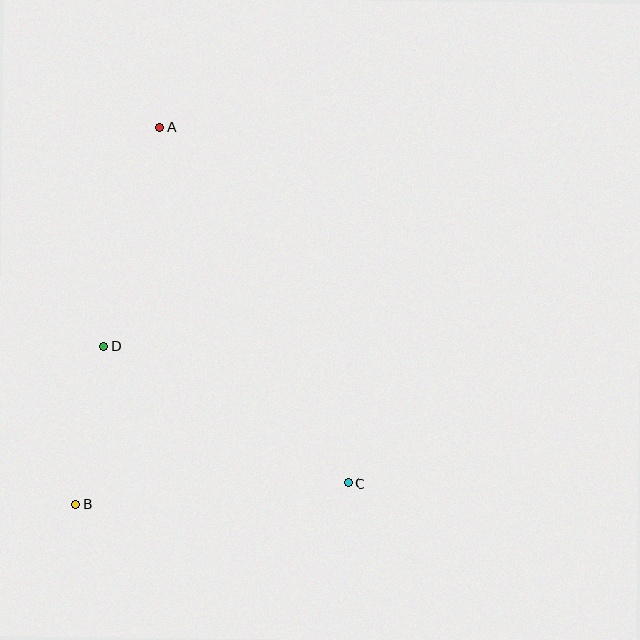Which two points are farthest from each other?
Points A and C are farthest from each other.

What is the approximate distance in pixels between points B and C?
The distance between B and C is approximately 273 pixels.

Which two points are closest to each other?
Points B and D are closest to each other.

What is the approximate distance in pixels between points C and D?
The distance between C and D is approximately 281 pixels.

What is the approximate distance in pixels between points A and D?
The distance between A and D is approximately 226 pixels.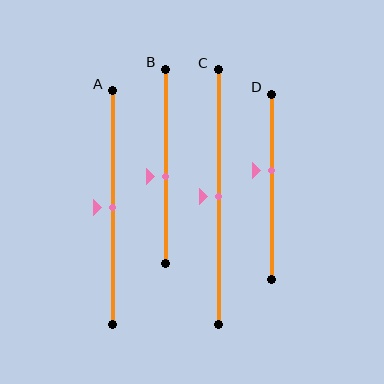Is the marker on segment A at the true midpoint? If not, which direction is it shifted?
Yes, the marker on segment A is at the true midpoint.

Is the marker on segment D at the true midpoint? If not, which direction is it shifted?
No, the marker on segment D is shifted upward by about 9% of the segment length.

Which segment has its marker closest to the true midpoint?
Segment A has its marker closest to the true midpoint.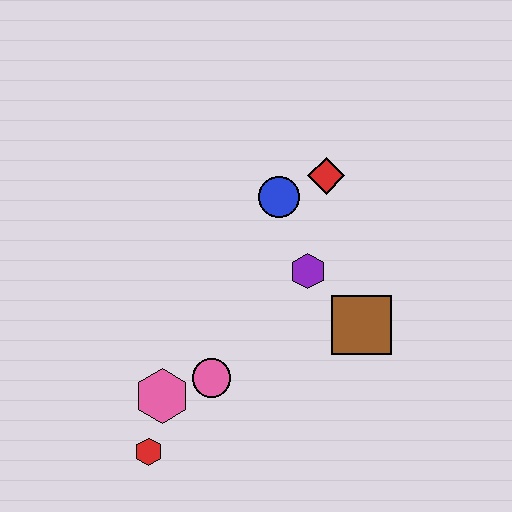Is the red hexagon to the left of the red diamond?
Yes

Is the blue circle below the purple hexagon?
No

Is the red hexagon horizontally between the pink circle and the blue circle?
No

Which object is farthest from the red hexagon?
The red diamond is farthest from the red hexagon.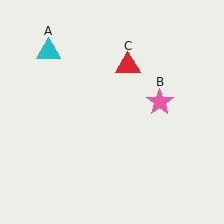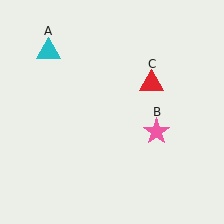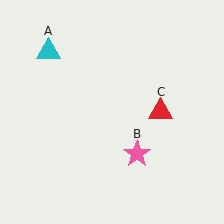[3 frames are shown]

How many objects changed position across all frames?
2 objects changed position: pink star (object B), red triangle (object C).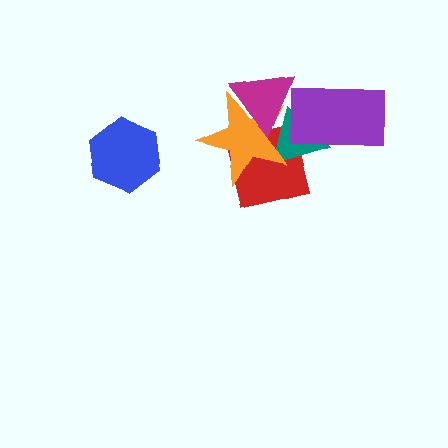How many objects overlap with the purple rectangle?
2 objects overlap with the purple rectangle.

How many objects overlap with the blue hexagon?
0 objects overlap with the blue hexagon.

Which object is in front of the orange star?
The magenta triangle is in front of the orange star.